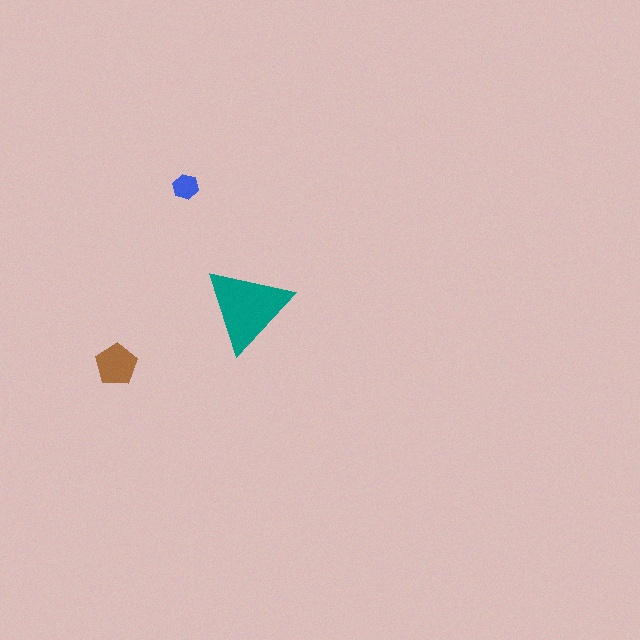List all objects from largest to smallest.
The teal triangle, the brown pentagon, the blue hexagon.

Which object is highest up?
The blue hexagon is topmost.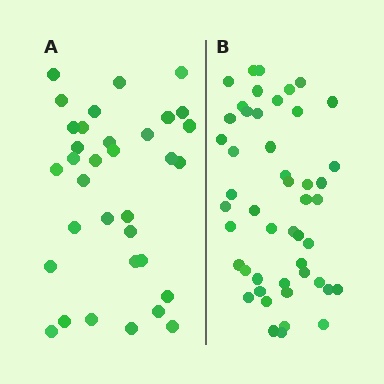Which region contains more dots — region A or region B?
Region B (the right region) has more dots.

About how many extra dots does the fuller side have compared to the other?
Region B has approximately 15 more dots than region A.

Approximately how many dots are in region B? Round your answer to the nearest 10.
About 50 dots. (The exact count is 48, which rounds to 50.)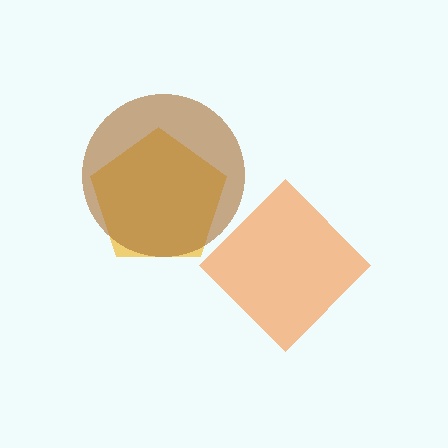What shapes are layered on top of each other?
The layered shapes are: a yellow pentagon, an orange diamond, a brown circle.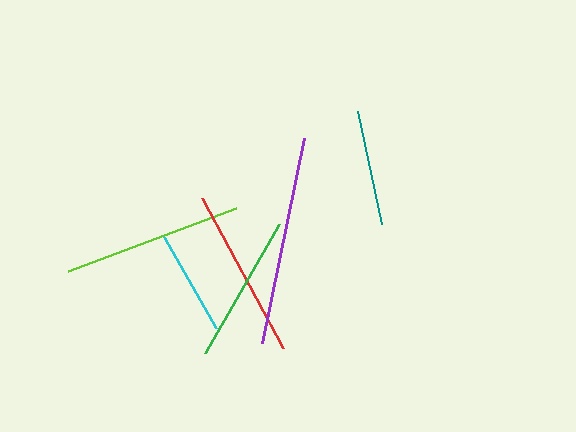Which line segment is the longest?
The purple line is the longest at approximately 209 pixels.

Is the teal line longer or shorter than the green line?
The green line is longer than the teal line.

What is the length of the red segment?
The red segment is approximately 170 pixels long.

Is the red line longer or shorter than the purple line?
The purple line is longer than the red line.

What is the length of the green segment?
The green segment is approximately 149 pixels long.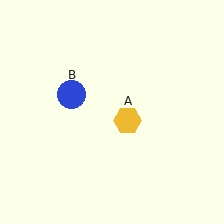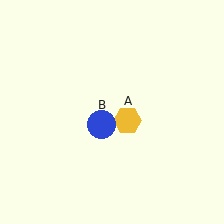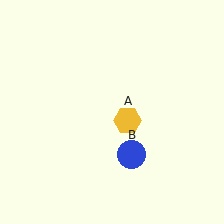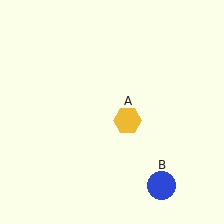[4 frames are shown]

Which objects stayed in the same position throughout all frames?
Yellow hexagon (object A) remained stationary.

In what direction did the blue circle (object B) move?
The blue circle (object B) moved down and to the right.